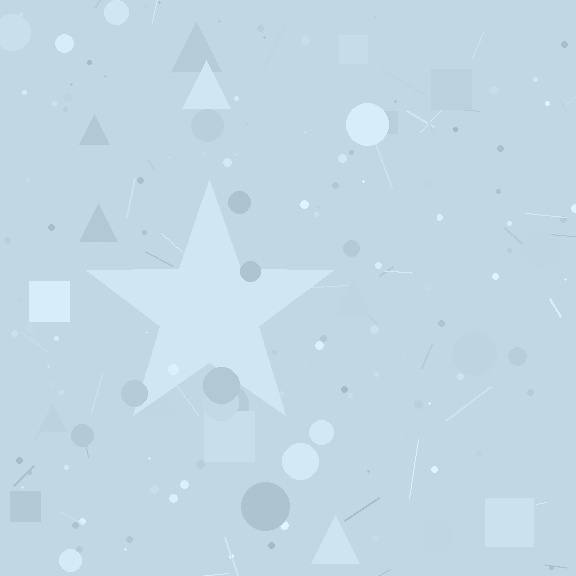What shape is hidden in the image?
A star is hidden in the image.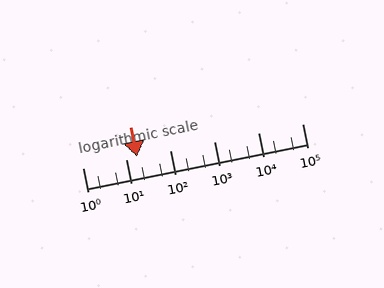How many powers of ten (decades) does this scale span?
The scale spans 5 decades, from 1 to 100000.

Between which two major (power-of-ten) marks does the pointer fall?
The pointer is between 10 and 100.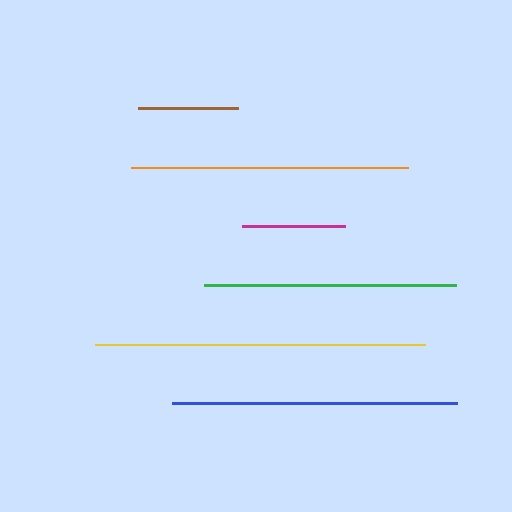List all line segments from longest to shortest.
From longest to shortest: yellow, blue, orange, green, magenta, brown.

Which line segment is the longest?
The yellow line is the longest at approximately 330 pixels.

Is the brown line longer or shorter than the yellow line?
The yellow line is longer than the brown line.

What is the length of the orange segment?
The orange segment is approximately 277 pixels long.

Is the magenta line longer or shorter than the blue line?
The blue line is longer than the magenta line.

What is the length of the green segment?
The green segment is approximately 252 pixels long.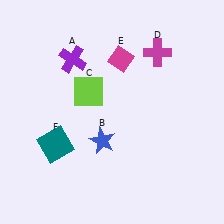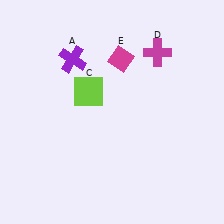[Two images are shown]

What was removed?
The teal square (F), the blue star (B) were removed in Image 2.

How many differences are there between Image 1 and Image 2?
There are 2 differences between the two images.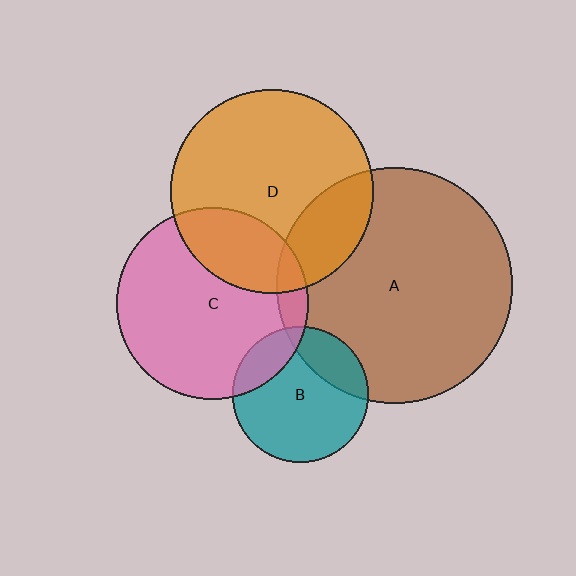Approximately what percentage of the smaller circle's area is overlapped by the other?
Approximately 25%.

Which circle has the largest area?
Circle A (brown).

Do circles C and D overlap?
Yes.